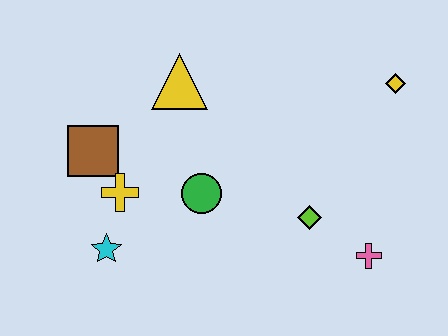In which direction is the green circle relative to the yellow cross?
The green circle is to the right of the yellow cross.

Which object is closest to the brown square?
The yellow cross is closest to the brown square.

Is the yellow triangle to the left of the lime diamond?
Yes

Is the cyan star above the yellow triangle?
No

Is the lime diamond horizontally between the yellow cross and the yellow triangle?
No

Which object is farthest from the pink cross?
The brown square is farthest from the pink cross.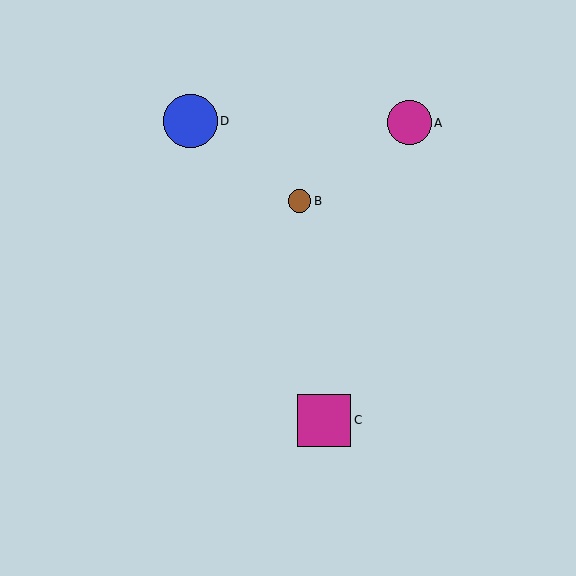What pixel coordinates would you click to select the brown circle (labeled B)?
Click at (300, 201) to select the brown circle B.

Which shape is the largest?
The blue circle (labeled D) is the largest.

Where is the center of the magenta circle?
The center of the magenta circle is at (409, 123).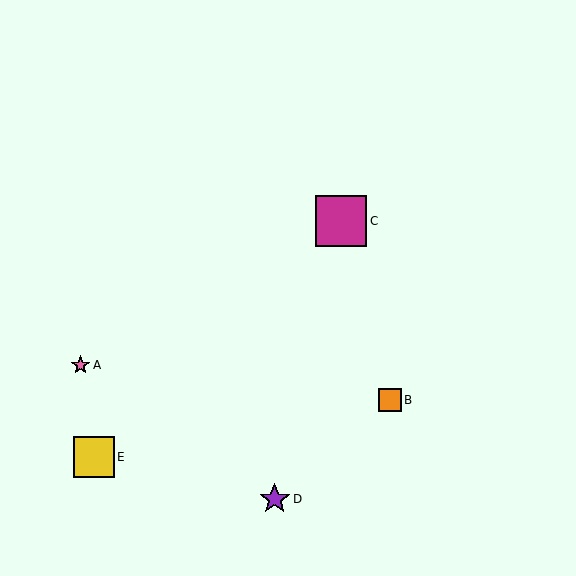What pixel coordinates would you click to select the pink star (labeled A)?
Click at (80, 365) to select the pink star A.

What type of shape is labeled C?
Shape C is a magenta square.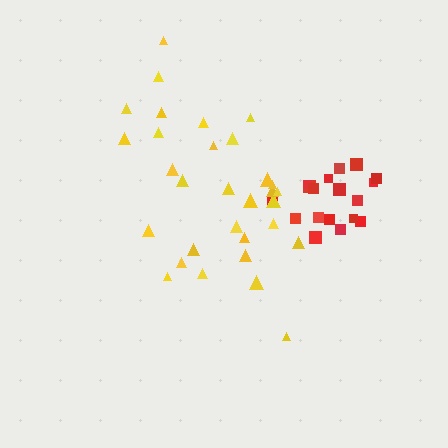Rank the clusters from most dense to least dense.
red, yellow.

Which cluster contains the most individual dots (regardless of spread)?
Yellow (31).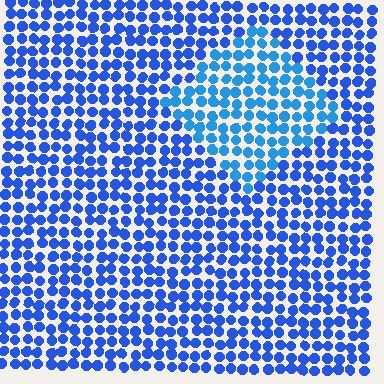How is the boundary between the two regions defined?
The boundary is defined purely by a slight shift in hue (about 21 degrees). Spacing, size, and orientation are identical on both sides.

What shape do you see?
I see a diamond.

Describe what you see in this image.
The image is filled with small blue elements in a uniform arrangement. A diamond-shaped region is visible where the elements are tinted to a slightly different hue, forming a subtle color boundary.